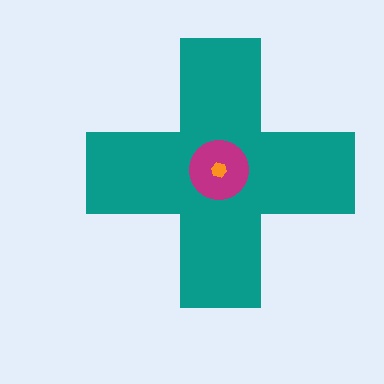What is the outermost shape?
The teal cross.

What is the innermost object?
The orange hexagon.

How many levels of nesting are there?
3.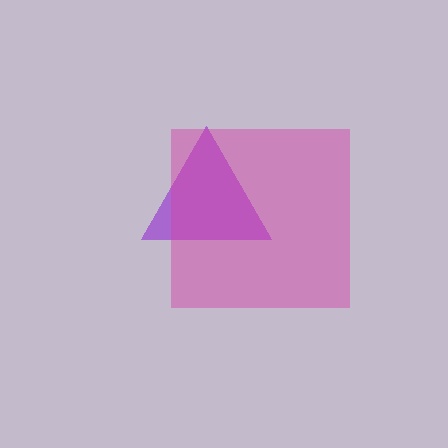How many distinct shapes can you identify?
There are 2 distinct shapes: a purple triangle, a magenta square.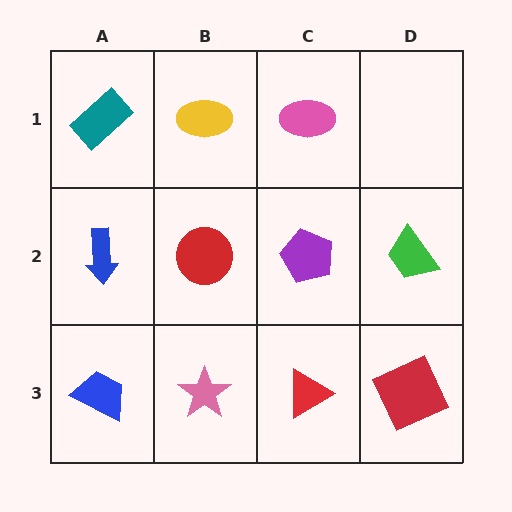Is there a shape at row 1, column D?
No, that cell is empty.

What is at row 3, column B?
A pink star.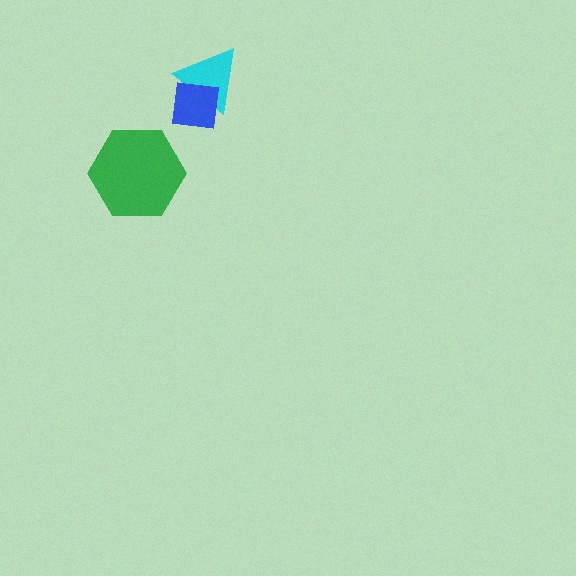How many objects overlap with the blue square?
1 object overlaps with the blue square.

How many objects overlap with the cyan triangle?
1 object overlaps with the cyan triangle.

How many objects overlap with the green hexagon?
0 objects overlap with the green hexagon.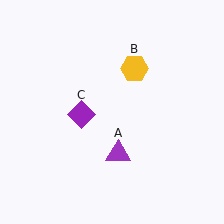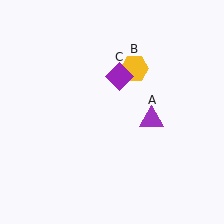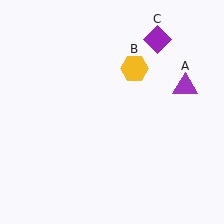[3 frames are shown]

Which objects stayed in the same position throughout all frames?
Yellow hexagon (object B) remained stationary.